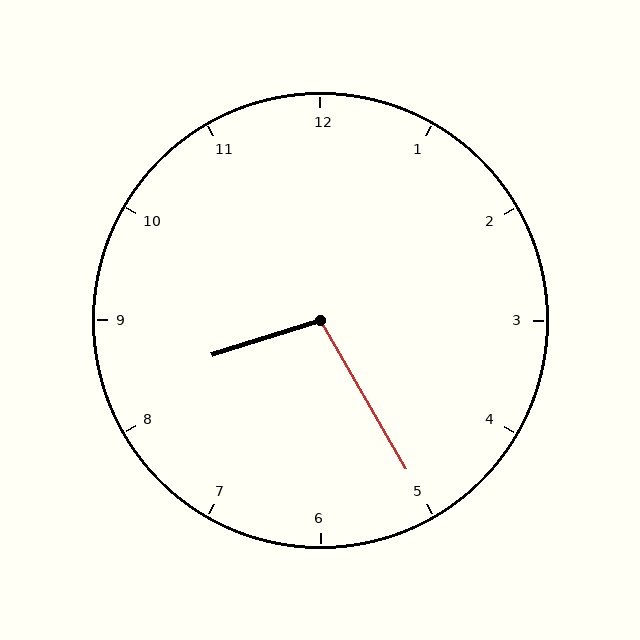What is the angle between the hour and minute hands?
Approximately 102 degrees.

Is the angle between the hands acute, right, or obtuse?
It is obtuse.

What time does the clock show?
8:25.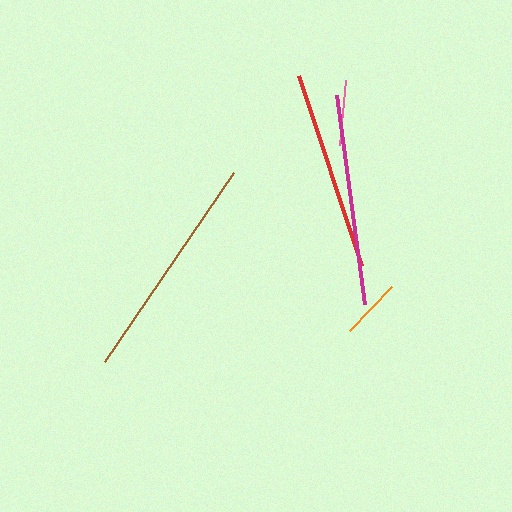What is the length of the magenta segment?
The magenta segment is approximately 211 pixels long.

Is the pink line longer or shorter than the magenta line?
The magenta line is longer than the pink line.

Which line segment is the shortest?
The orange line is the shortest at approximately 61 pixels.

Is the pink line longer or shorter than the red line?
The red line is longer than the pink line.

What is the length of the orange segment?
The orange segment is approximately 61 pixels long.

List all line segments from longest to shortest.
From longest to shortest: brown, magenta, red, pink, orange.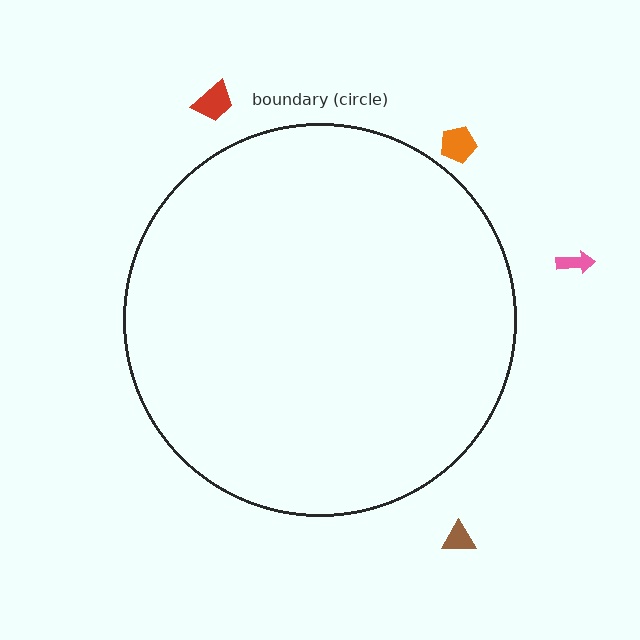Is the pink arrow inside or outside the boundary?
Outside.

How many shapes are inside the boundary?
0 inside, 4 outside.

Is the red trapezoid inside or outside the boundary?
Outside.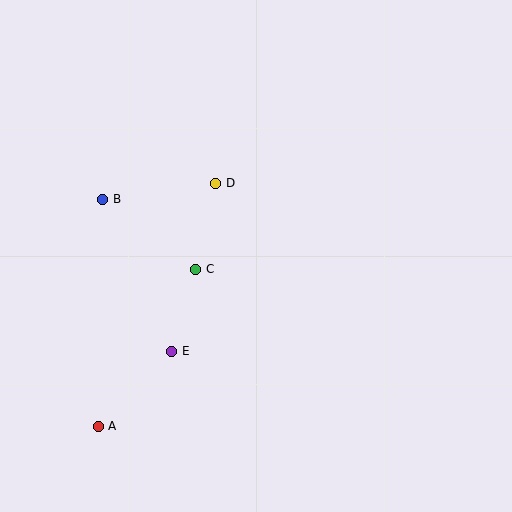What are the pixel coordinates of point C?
Point C is at (196, 269).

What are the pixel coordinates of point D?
Point D is at (216, 183).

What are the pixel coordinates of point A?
Point A is at (98, 426).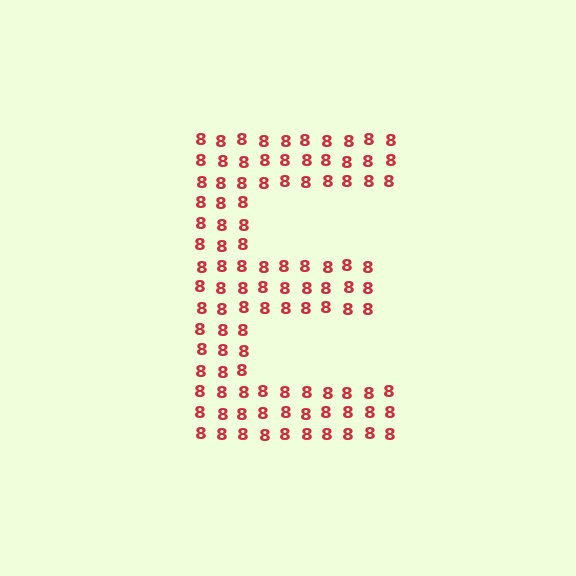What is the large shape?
The large shape is the letter E.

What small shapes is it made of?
It is made of small digit 8's.